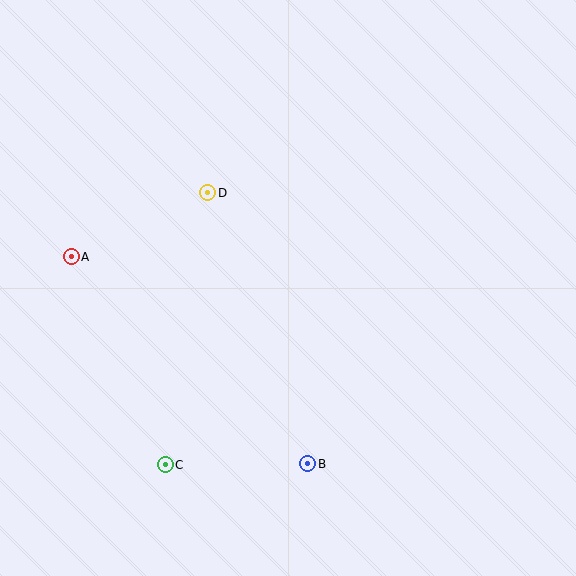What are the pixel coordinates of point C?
Point C is at (165, 465).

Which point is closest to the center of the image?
Point D at (208, 193) is closest to the center.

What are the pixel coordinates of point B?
Point B is at (308, 464).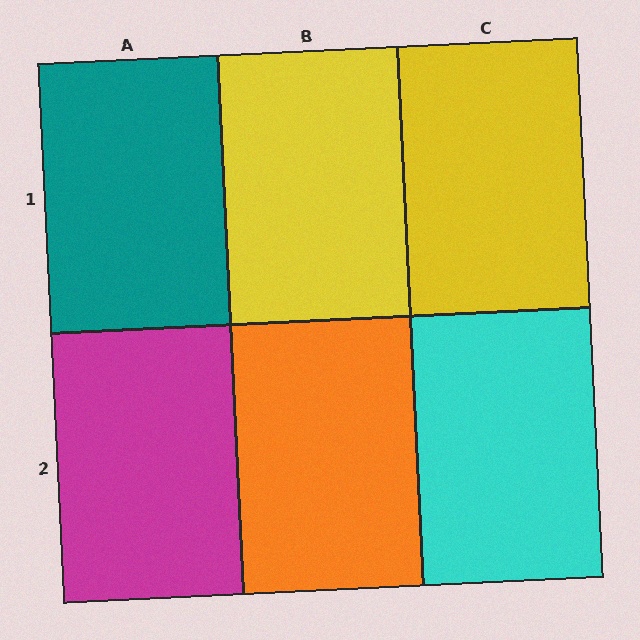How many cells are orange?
1 cell is orange.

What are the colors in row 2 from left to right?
Magenta, orange, cyan.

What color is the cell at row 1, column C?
Yellow.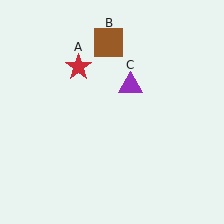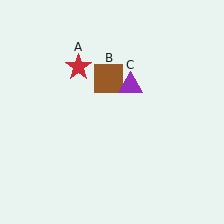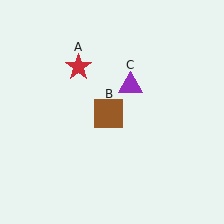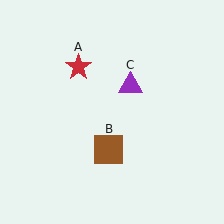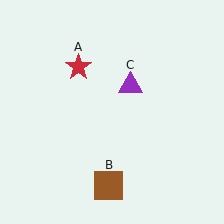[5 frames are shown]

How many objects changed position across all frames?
1 object changed position: brown square (object B).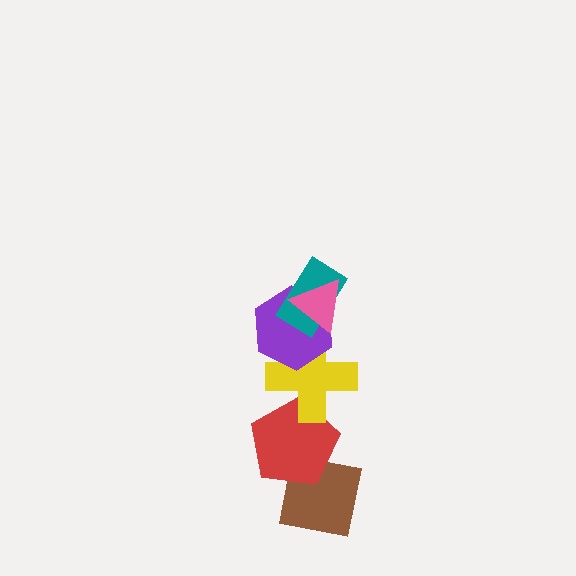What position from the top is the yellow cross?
The yellow cross is 4th from the top.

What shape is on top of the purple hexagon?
The teal rectangle is on top of the purple hexagon.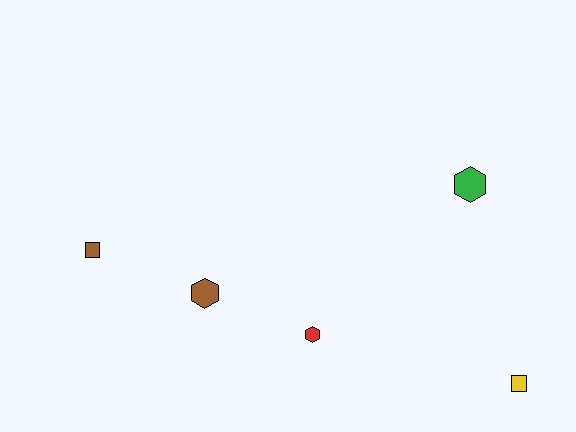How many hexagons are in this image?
There are 3 hexagons.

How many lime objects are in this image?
There are no lime objects.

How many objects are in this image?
There are 5 objects.